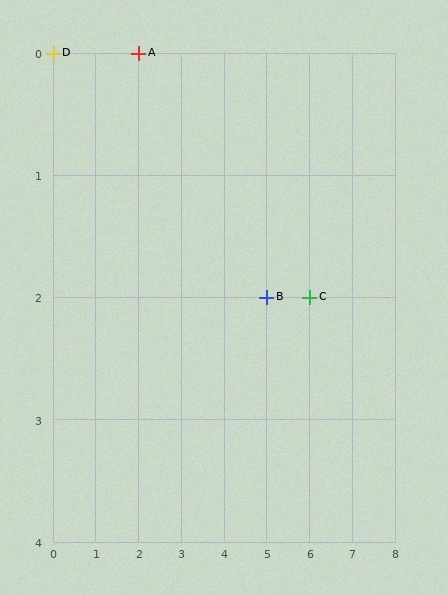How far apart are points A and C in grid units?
Points A and C are 4 columns and 2 rows apart (about 4.5 grid units diagonally).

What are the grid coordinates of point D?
Point D is at grid coordinates (0, 0).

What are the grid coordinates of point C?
Point C is at grid coordinates (6, 2).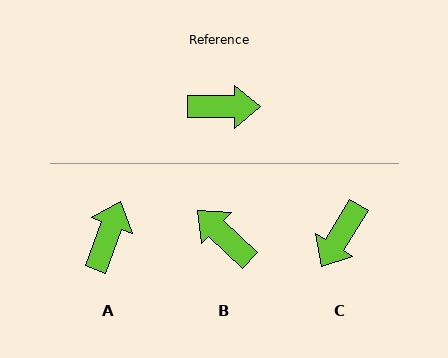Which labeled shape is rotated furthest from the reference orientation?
B, about 136 degrees away.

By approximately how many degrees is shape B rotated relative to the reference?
Approximately 136 degrees counter-clockwise.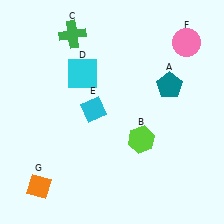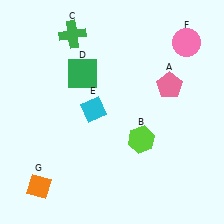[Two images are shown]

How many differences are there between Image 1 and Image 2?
There are 2 differences between the two images.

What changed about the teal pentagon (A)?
In Image 1, A is teal. In Image 2, it changed to pink.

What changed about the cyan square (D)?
In Image 1, D is cyan. In Image 2, it changed to green.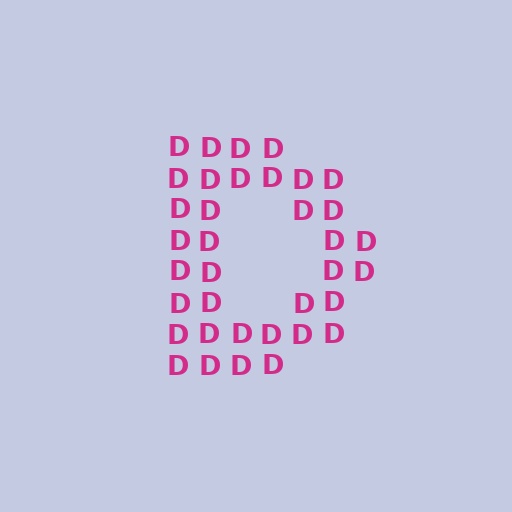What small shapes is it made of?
It is made of small letter D's.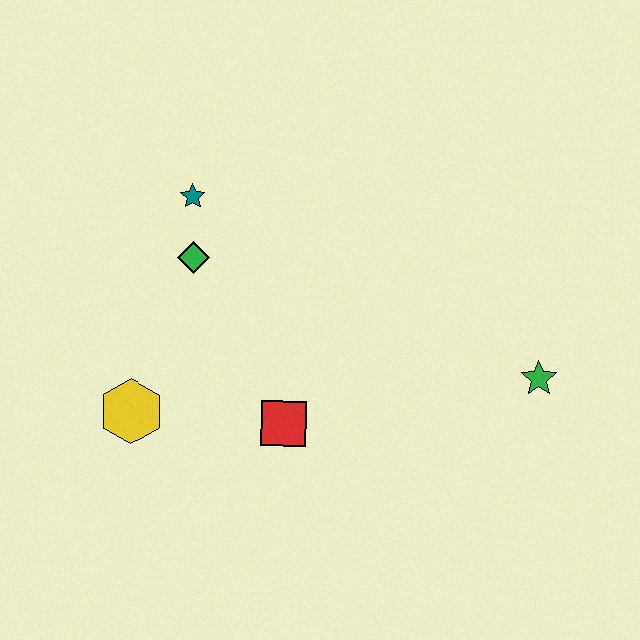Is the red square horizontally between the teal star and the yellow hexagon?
No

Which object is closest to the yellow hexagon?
The red square is closest to the yellow hexagon.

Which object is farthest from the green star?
The yellow hexagon is farthest from the green star.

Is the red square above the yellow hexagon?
No